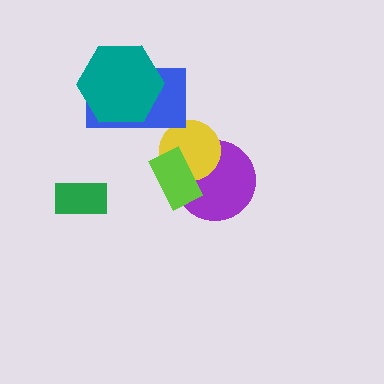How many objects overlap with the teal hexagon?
1 object overlaps with the teal hexagon.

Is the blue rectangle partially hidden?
Yes, it is partially covered by another shape.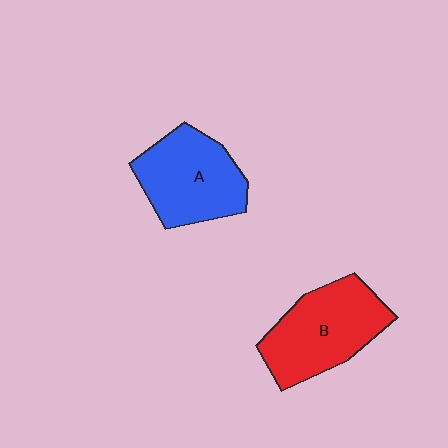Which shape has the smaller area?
Shape A (blue).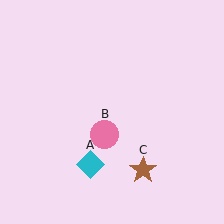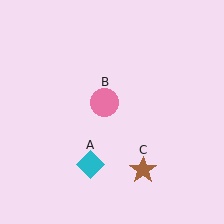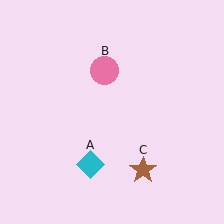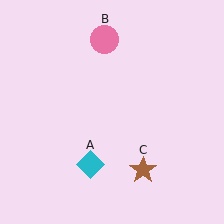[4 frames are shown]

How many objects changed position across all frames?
1 object changed position: pink circle (object B).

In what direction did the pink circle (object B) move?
The pink circle (object B) moved up.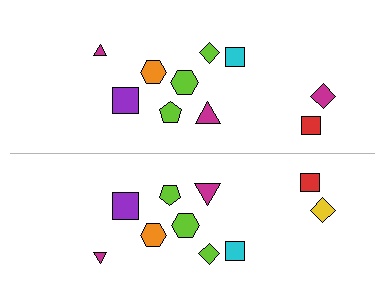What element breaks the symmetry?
The yellow diamond on the bottom side breaks the symmetry — its mirror counterpart is magenta.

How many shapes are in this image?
There are 20 shapes in this image.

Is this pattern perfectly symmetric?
No, the pattern is not perfectly symmetric. The yellow diamond on the bottom side breaks the symmetry — its mirror counterpart is magenta.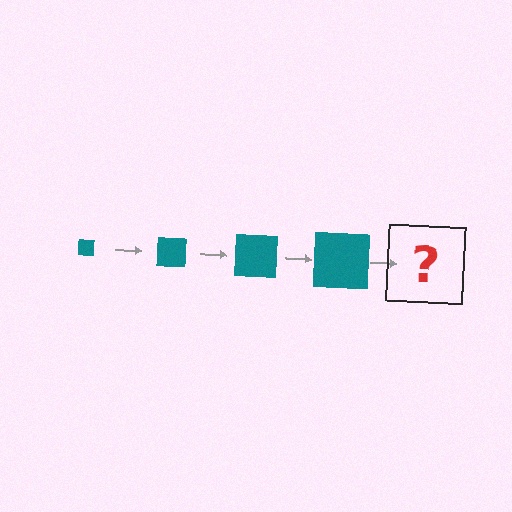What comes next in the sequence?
The next element should be a teal square, larger than the previous one.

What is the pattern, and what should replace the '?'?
The pattern is that the square gets progressively larger each step. The '?' should be a teal square, larger than the previous one.